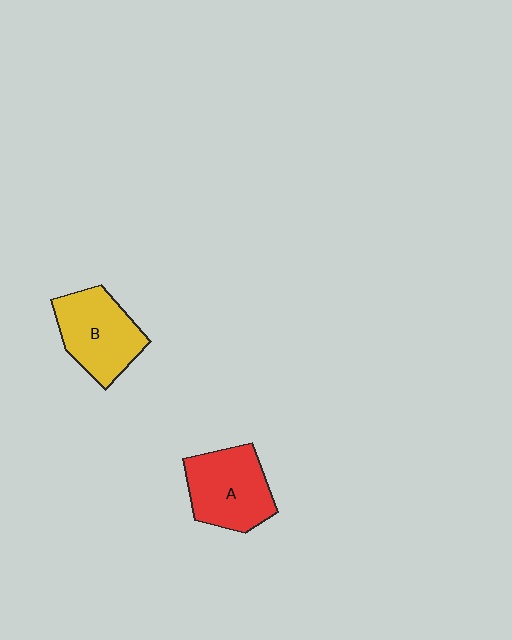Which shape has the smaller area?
Shape B (yellow).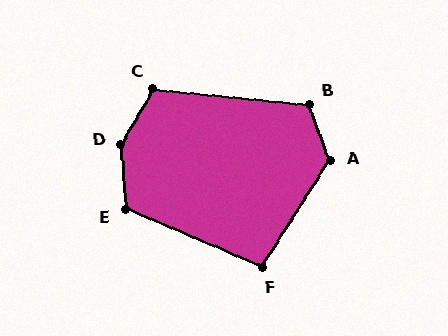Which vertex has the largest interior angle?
D, at approximately 145 degrees.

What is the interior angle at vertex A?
Approximately 127 degrees (obtuse).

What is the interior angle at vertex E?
Approximately 118 degrees (obtuse).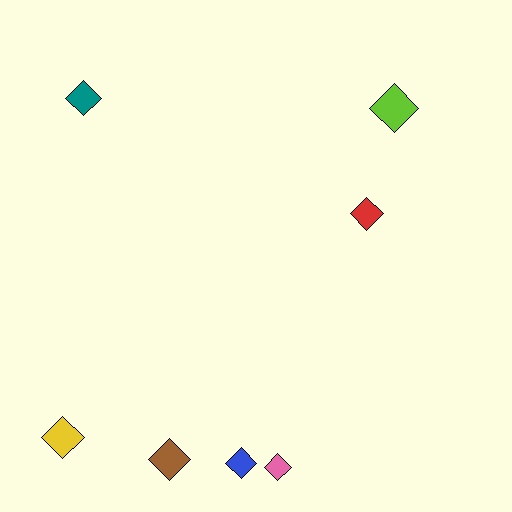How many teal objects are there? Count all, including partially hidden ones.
There is 1 teal object.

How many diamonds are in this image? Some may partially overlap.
There are 7 diamonds.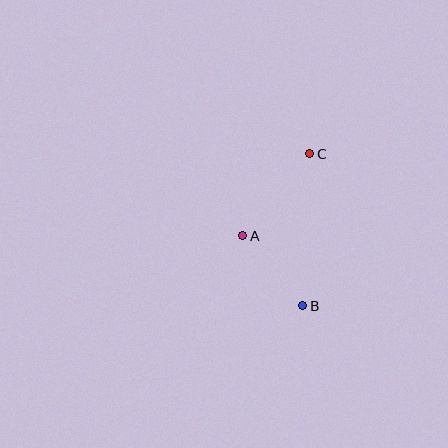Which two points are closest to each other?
Points A and B are closest to each other.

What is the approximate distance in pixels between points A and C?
The distance between A and C is approximately 106 pixels.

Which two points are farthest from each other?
Points B and C are farthest from each other.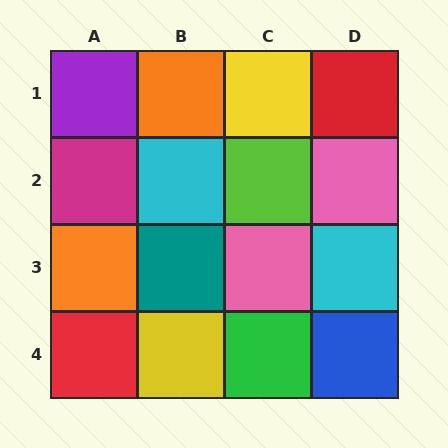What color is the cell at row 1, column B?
Orange.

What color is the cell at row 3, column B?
Teal.